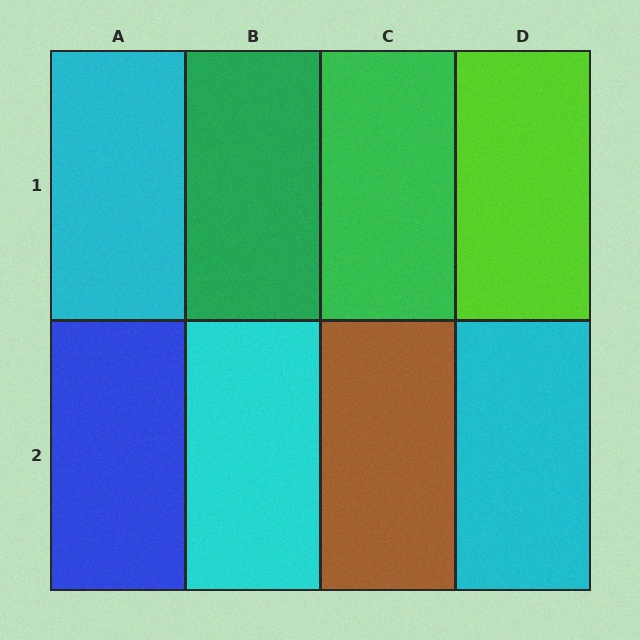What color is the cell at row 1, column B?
Green.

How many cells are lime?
1 cell is lime.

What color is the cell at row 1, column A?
Cyan.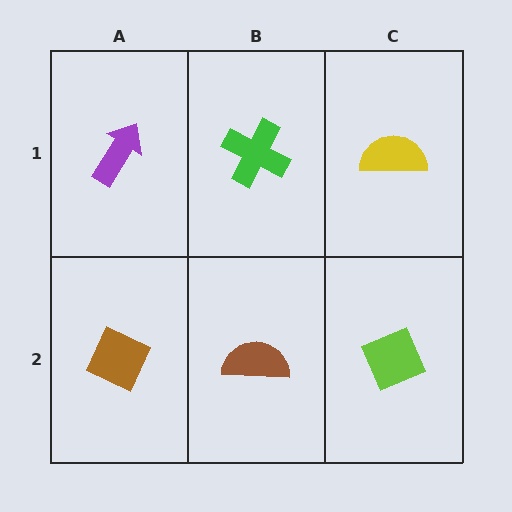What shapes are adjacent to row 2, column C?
A yellow semicircle (row 1, column C), a brown semicircle (row 2, column B).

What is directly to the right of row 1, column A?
A green cross.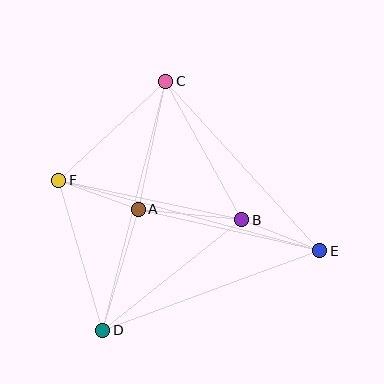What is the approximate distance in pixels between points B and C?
The distance between B and C is approximately 158 pixels.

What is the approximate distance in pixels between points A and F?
The distance between A and F is approximately 85 pixels.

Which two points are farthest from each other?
Points E and F are farthest from each other.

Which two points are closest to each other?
Points B and E are closest to each other.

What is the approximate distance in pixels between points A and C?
The distance between A and C is approximately 131 pixels.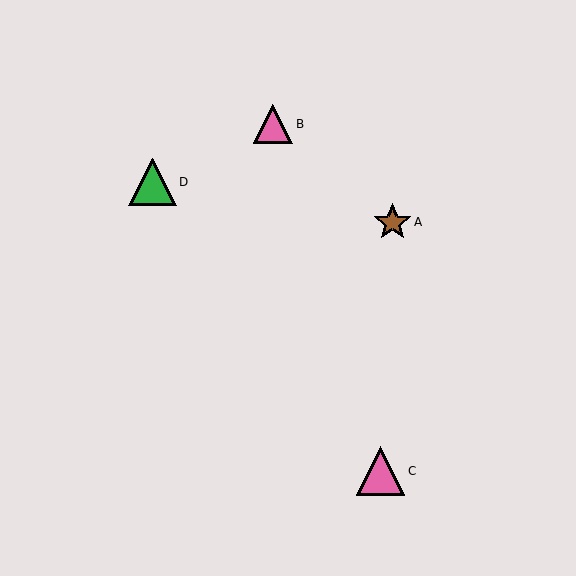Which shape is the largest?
The pink triangle (labeled C) is the largest.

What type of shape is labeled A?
Shape A is a brown star.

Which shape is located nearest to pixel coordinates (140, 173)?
The green triangle (labeled D) at (153, 182) is nearest to that location.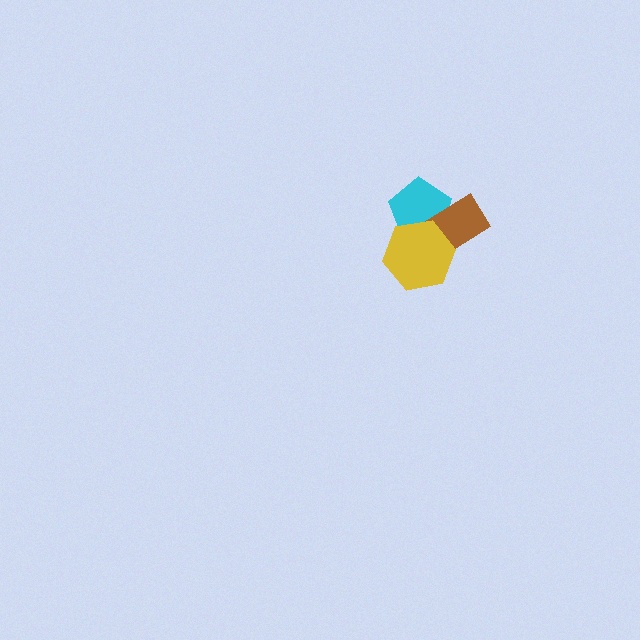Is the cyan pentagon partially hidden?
Yes, it is partially covered by another shape.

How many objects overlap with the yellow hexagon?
2 objects overlap with the yellow hexagon.